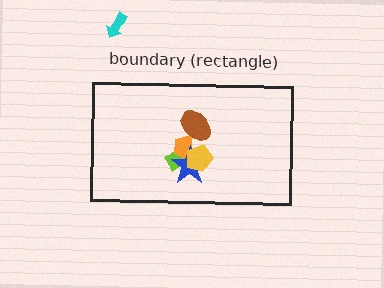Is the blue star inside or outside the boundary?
Inside.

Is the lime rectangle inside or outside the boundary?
Inside.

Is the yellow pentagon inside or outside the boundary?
Inside.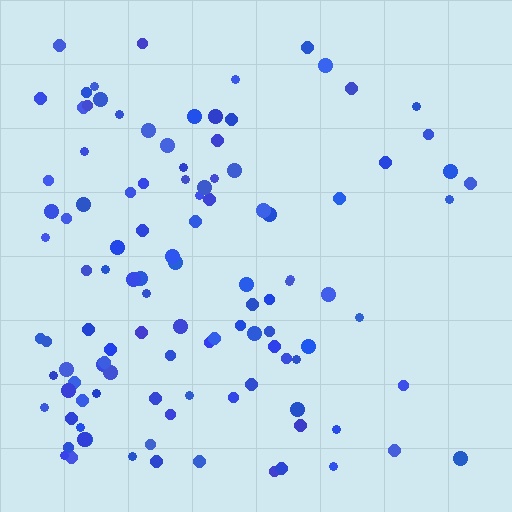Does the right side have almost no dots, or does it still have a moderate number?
Still a moderate number, just noticeably fewer than the left.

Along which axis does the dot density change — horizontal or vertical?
Horizontal.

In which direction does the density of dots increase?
From right to left, with the left side densest.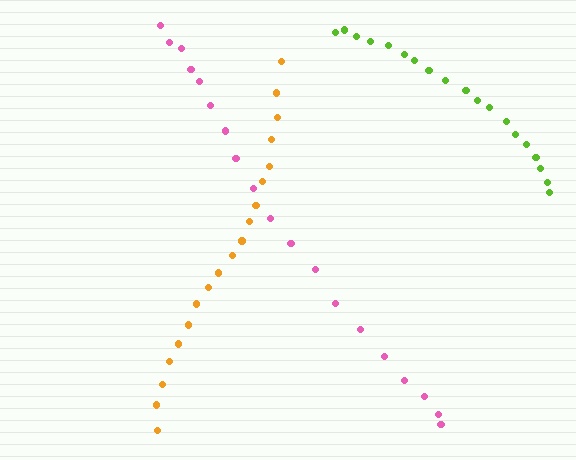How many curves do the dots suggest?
There are 3 distinct paths.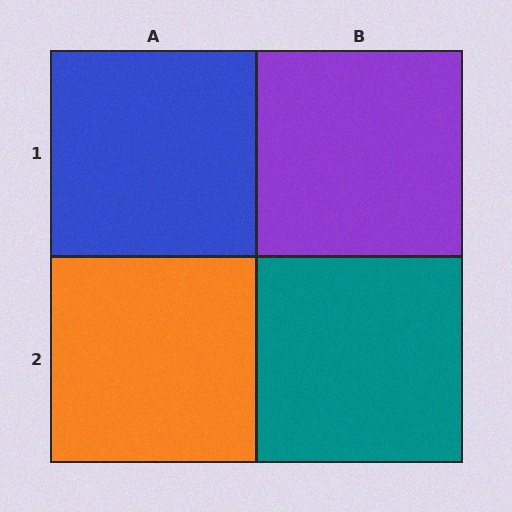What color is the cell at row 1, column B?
Purple.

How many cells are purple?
1 cell is purple.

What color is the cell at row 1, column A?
Blue.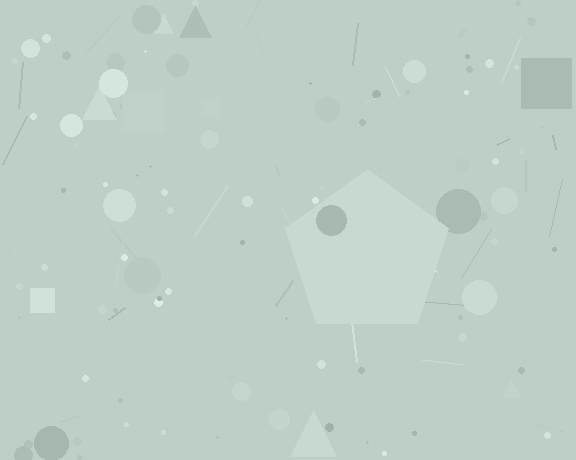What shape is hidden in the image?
A pentagon is hidden in the image.